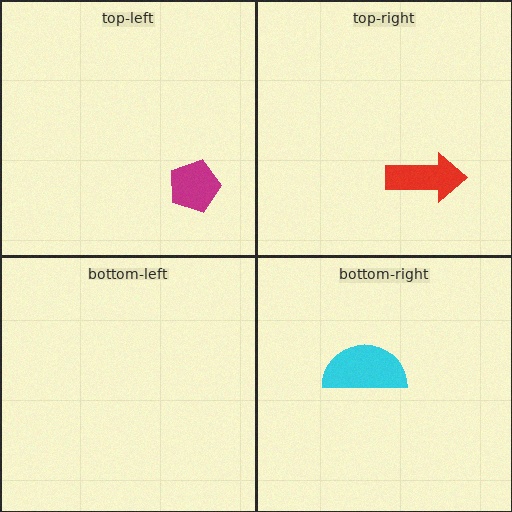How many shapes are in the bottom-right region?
1.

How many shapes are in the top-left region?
1.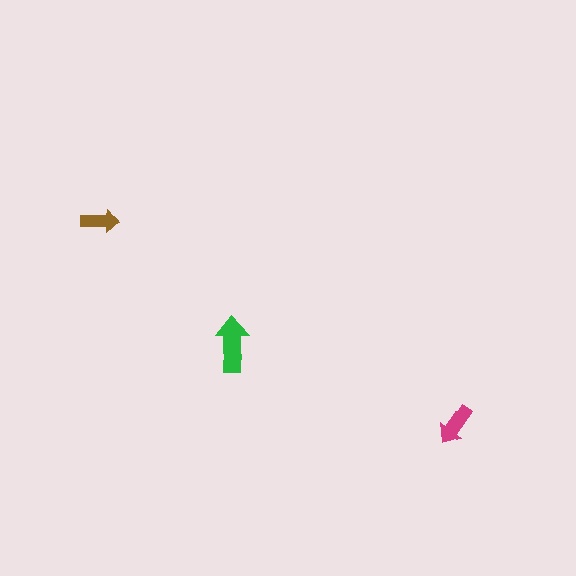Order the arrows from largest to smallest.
the green one, the magenta one, the brown one.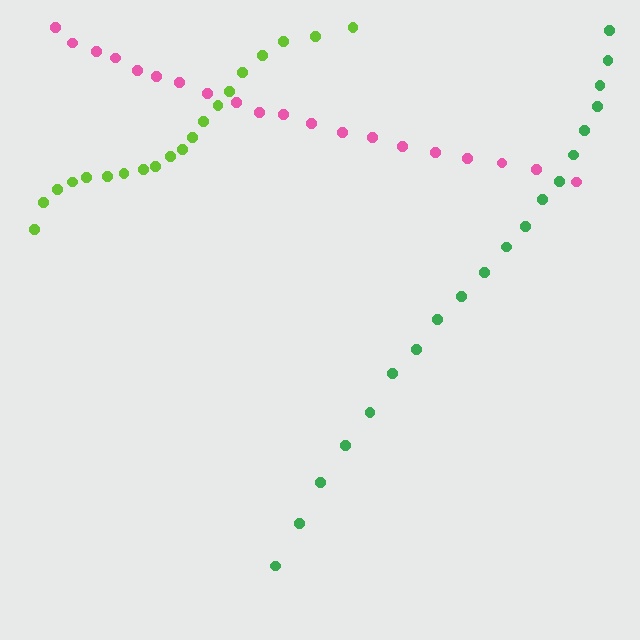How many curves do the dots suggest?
There are 3 distinct paths.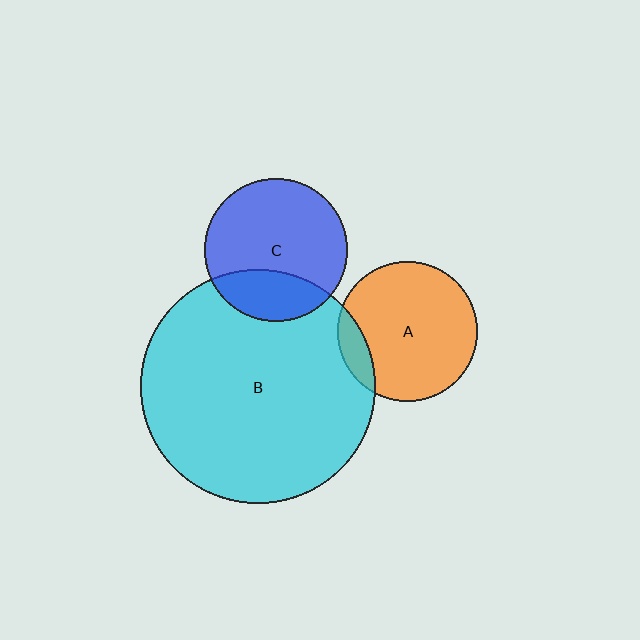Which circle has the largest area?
Circle B (cyan).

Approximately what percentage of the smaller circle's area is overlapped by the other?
Approximately 10%.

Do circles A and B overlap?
Yes.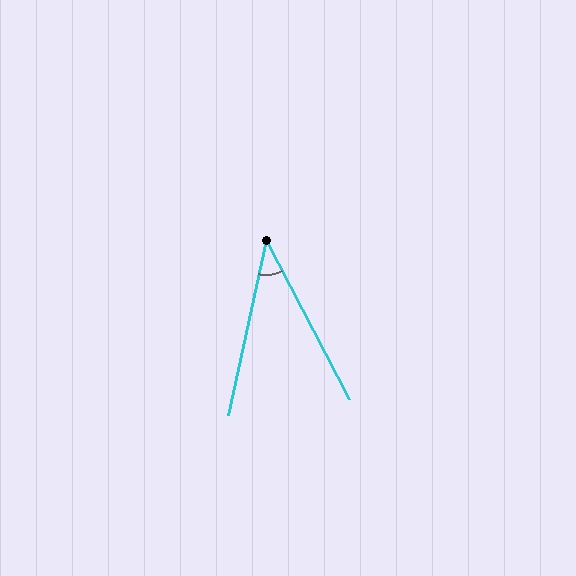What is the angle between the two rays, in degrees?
Approximately 40 degrees.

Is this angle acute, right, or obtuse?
It is acute.